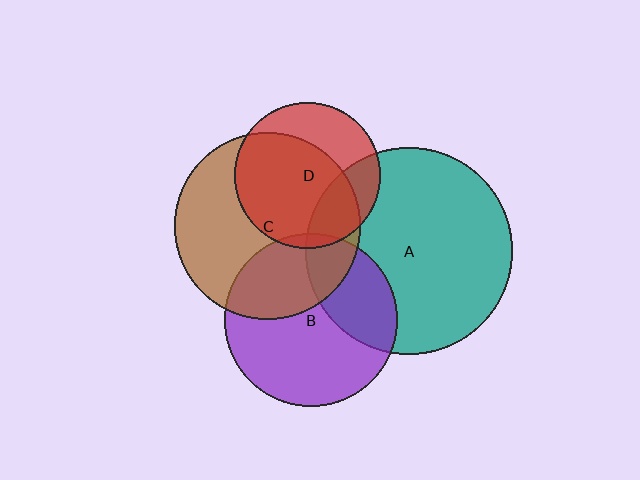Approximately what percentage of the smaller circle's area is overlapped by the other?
Approximately 20%.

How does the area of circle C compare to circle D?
Approximately 1.6 times.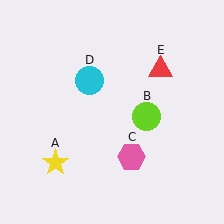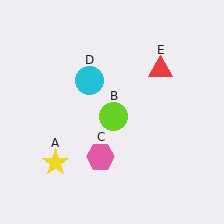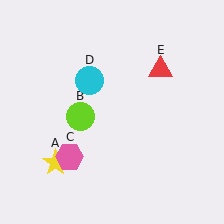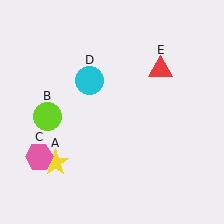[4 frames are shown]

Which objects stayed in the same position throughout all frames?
Yellow star (object A) and cyan circle (object D) and red triangle (object E) remained stationary.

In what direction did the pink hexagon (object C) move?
The pink hexagon (object C) moved left.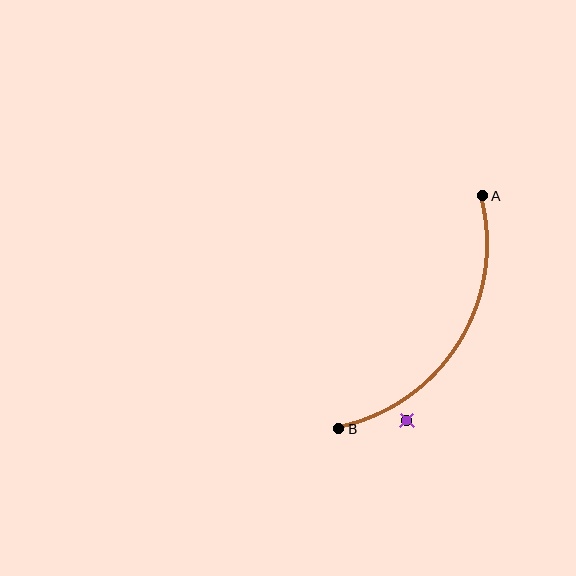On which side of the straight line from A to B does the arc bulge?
The arc bulges to the right of the straight line connecting A and B.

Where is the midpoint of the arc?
The arc midpoint is the point on the curve farthest from the straight line joining A and B. It sits to the right of that line.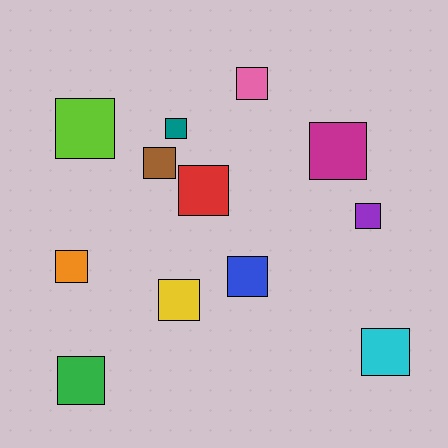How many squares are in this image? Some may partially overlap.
There are 12 squares.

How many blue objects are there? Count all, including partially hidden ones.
There is 1 blue object.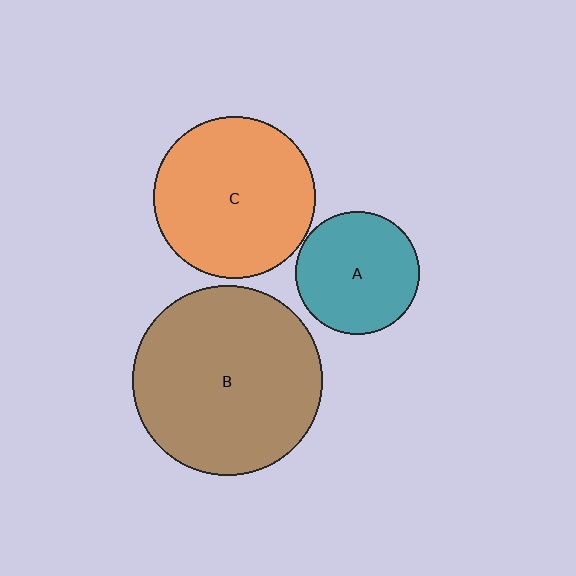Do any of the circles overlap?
No, none of the circles overlap.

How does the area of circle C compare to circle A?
Approximately 1.7 times.